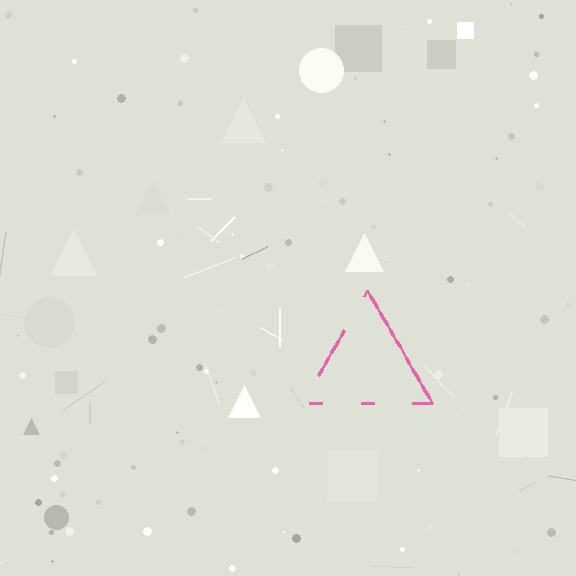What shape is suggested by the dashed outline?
The dashed outline suggests a triangle.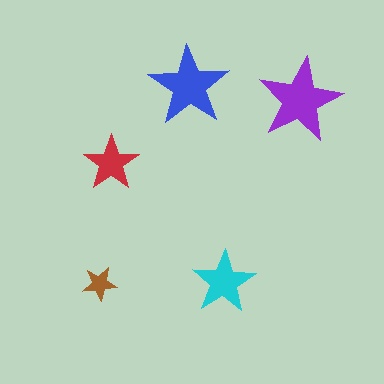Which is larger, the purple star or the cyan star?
The purple one.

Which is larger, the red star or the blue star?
The blue one.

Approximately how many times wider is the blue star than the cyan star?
About 1.5 times wider.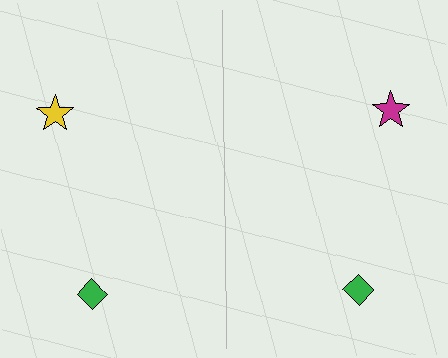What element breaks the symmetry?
The magenta star on the right side breaks the symmetry — its mirror counterpart is yellow.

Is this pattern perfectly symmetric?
No, the pattern is not perfectly symmetric. The magenta star on the right side breaks the symmetry — its mirror counterpart is yellow.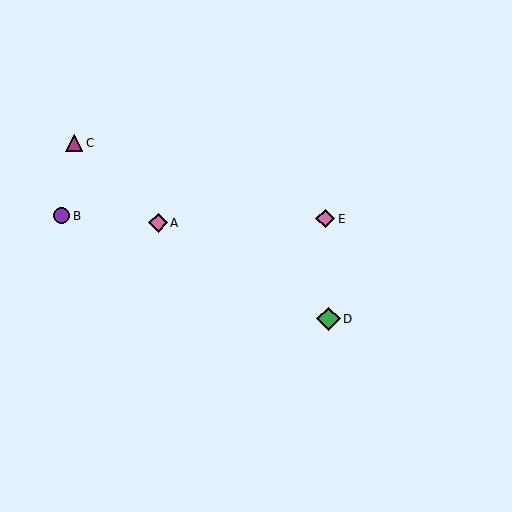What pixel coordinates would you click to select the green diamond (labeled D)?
Click at (329, 319) to select the green diamond D.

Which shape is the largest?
The green diamond (labeled D) is the largest.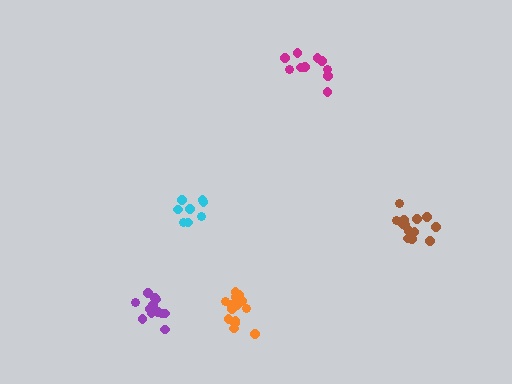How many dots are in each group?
Group 1: 14 dots, Group 2: 13 dots, Group 3: 10 dots, Group 4: 12 dots, Group 5: 8 dots (57 total).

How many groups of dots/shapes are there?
There are 5 groups.